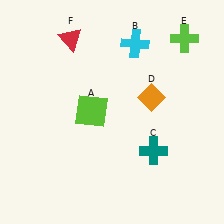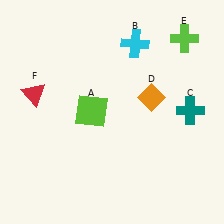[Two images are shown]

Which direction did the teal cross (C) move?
The teal cross (C) moved up.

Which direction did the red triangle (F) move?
The red triangle (F) moved down.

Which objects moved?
The objects that moved are: the teal cross (C), the red triangle (F).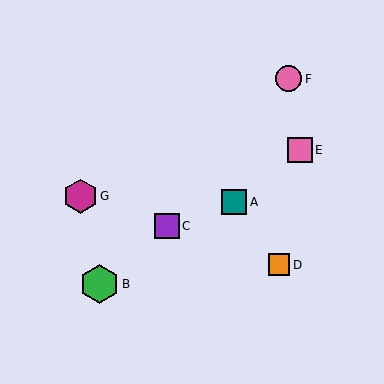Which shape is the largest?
The green hexagon (labeled B) is the largest.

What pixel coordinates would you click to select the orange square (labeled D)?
Click at (279, 265) to select the orange square D.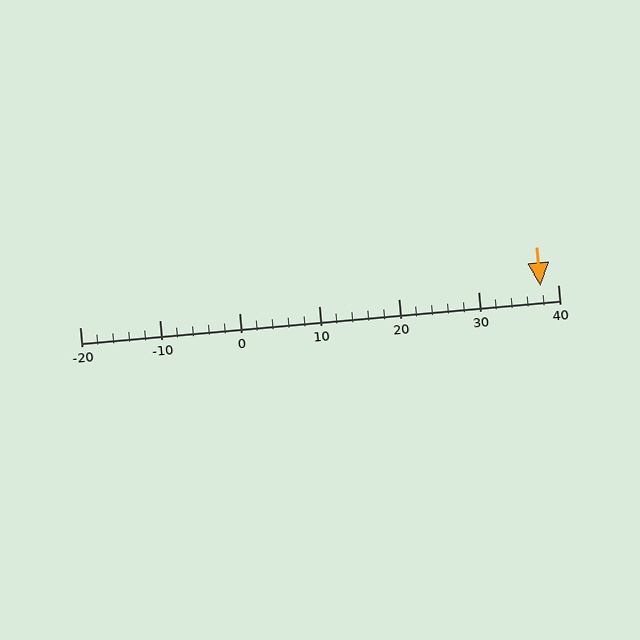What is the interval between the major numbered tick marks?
The major tick marks are spaced 10 units apart.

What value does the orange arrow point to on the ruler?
The orange arrow points to approximately 38.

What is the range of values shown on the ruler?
The ruler shows values from -20 to 40.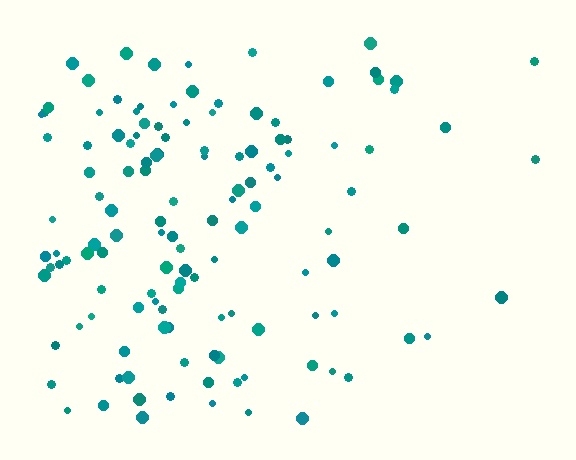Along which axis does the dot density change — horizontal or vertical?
Horizontal.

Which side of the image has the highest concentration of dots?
The left.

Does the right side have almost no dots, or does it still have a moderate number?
Still a moderate number, just noticeably fewer than the left.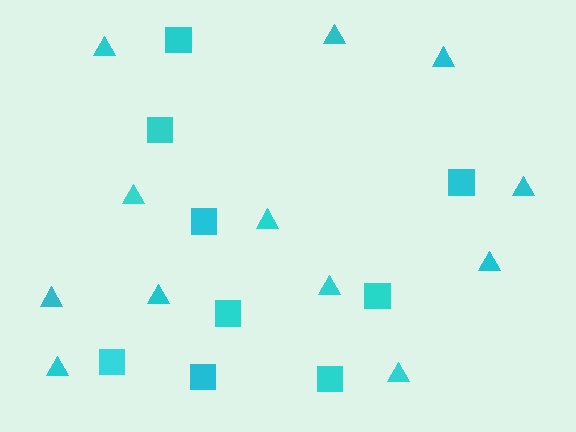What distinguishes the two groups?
There are 2 groups: one group of squares (9) and one group of triangles (12).